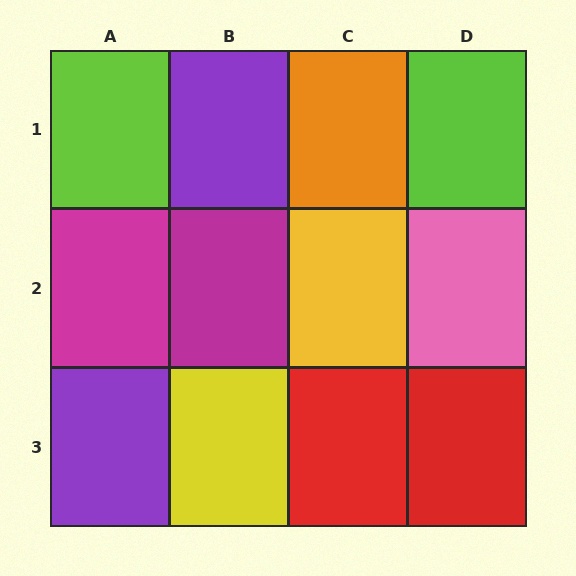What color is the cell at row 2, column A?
Magenta.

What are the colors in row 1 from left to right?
Lime, purple, orange, lime.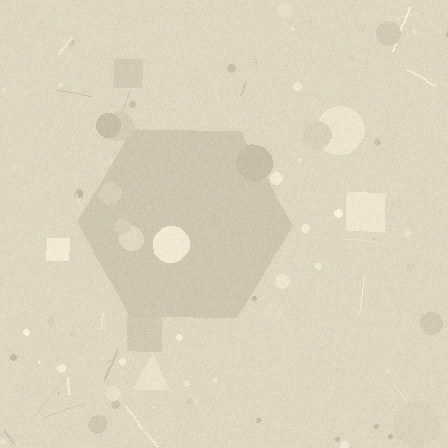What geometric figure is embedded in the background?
A hexagon is embedded in the background.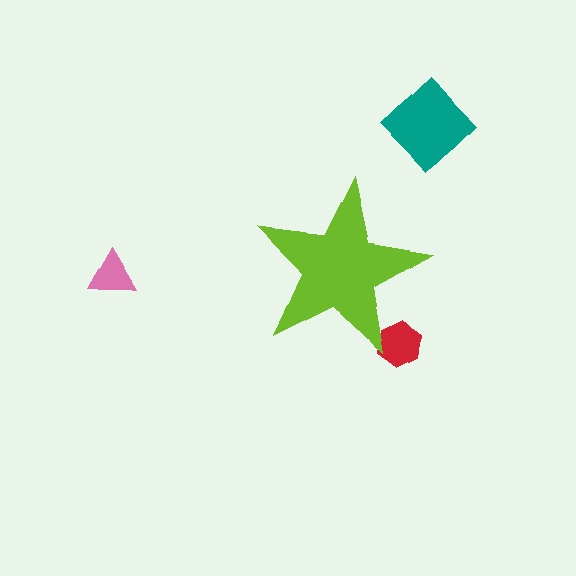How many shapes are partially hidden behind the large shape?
1 shape is partially hidden.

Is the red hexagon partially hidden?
Yes, the red hexagon is partially hidden behind the lime star.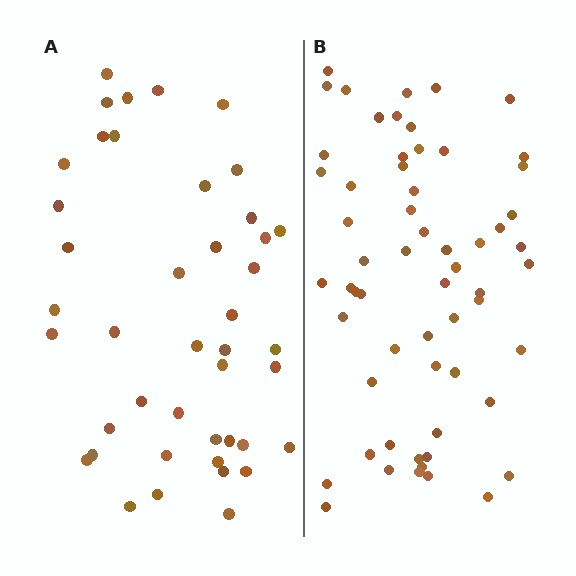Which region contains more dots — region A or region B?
Region B (the right region) has more dots.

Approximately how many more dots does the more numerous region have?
Region B has approximately 15 more dots than region A.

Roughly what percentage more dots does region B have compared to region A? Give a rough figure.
About 40% more.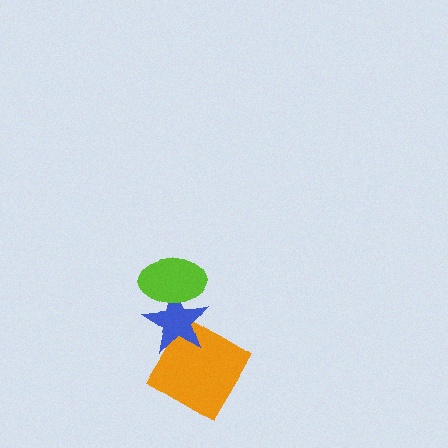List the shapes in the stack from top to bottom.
From top to bottom: the lime ellipse, the blue star, the orange diamond.